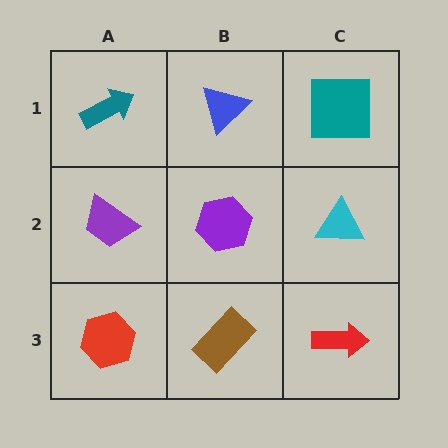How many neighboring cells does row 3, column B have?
3.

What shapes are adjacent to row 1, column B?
A purple hexagon (row 2, column B), a teal arrow (row 1, column A), a teal square (row 1, column C).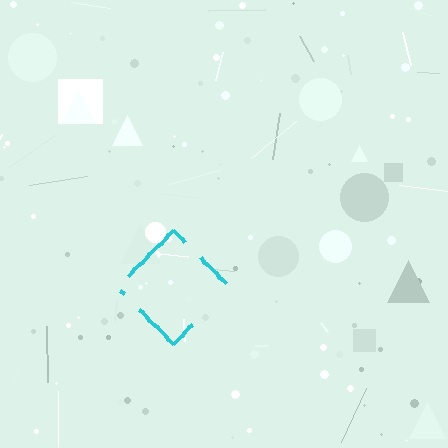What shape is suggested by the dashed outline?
The dashed outline suggests a diamond.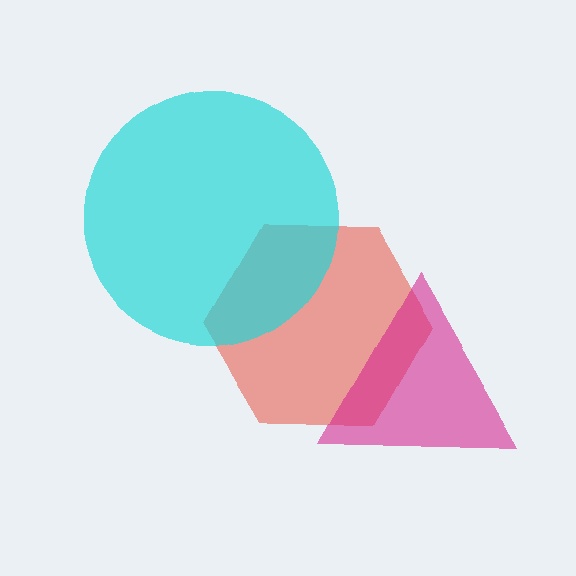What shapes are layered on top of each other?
The layered shapes are: a red hexagon, a magenta triangle, a cyan circle.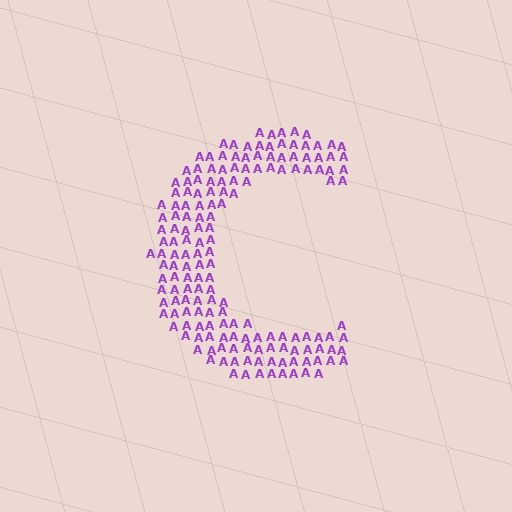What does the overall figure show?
The overall figure shows the letter C.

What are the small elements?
The small elements are letter A's.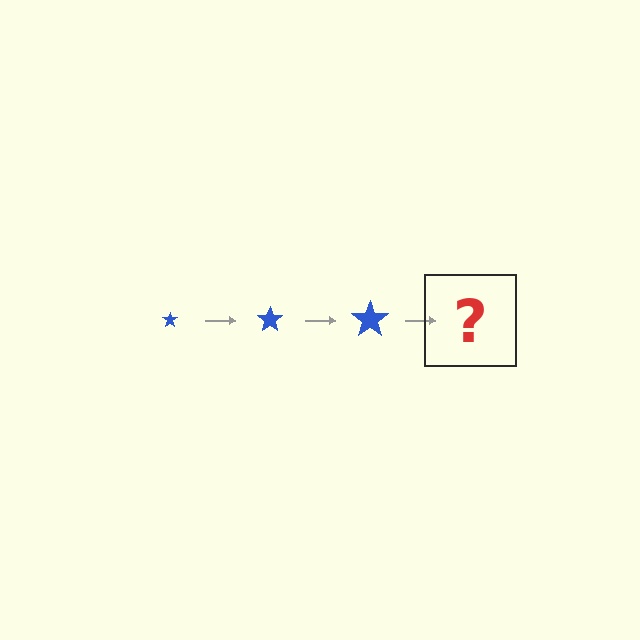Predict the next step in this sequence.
The next step is a blue star, larger than the previous one.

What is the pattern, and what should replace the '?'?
The pattern is that the star gets progressively larger each step. The '?' should be a blue star, larger than the previous one.